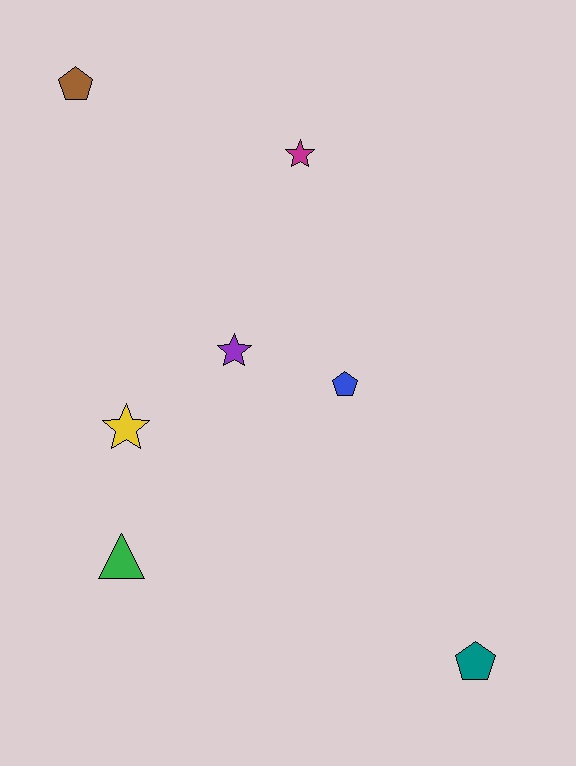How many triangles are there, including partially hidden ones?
There is 1 triangle.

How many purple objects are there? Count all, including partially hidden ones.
There is 1 purple object.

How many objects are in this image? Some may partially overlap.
There are 7 objects.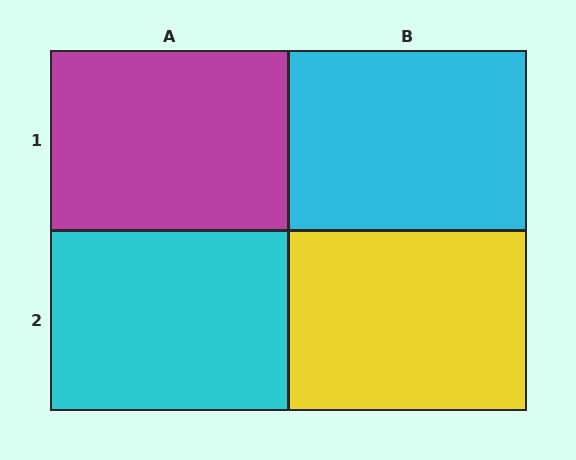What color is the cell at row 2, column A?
Cyan.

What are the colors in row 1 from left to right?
Magenta, cyan.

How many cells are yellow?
1 cell is yellow.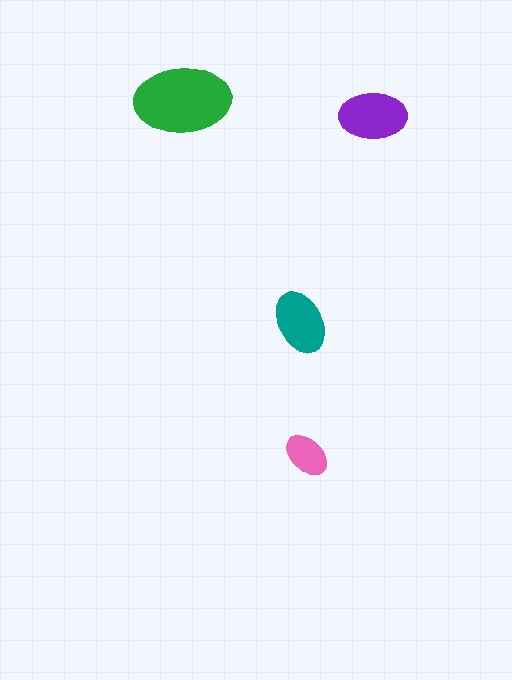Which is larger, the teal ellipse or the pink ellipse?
The teal one.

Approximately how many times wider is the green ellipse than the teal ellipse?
About 1.5 times wider.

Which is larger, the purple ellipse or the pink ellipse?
The purple one.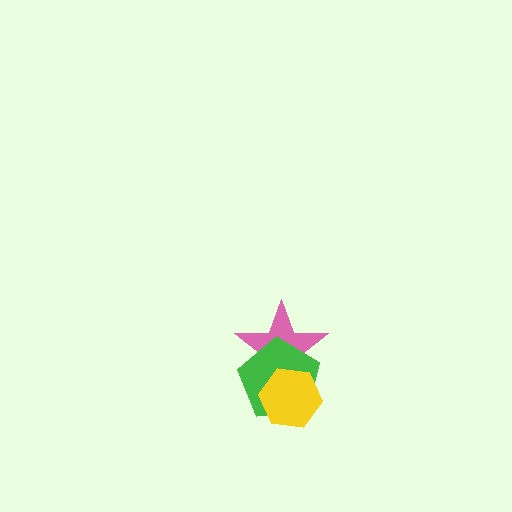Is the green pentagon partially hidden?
Yes, it is partially covered by another shape.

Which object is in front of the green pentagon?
The yellow hexagon is in front of the green pentagon.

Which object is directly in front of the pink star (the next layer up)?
The green pentagon is directly in front of the pink star.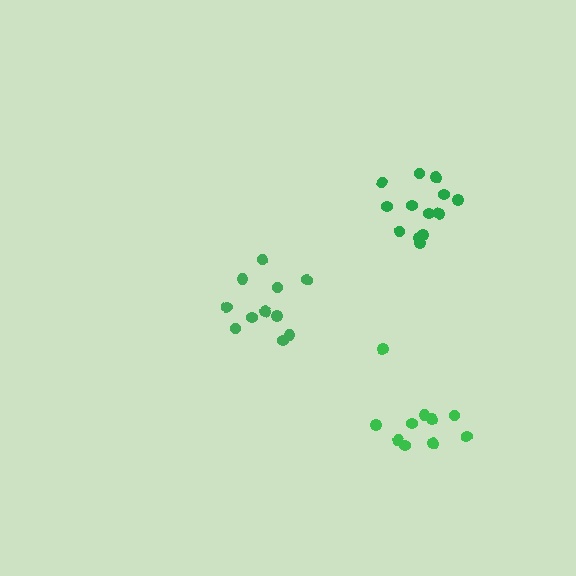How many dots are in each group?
Group 1: 11 dots, Group 2: 13 dots, Group 3: 10 dots (34 total).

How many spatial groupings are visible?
There are 3 spatial groupings.